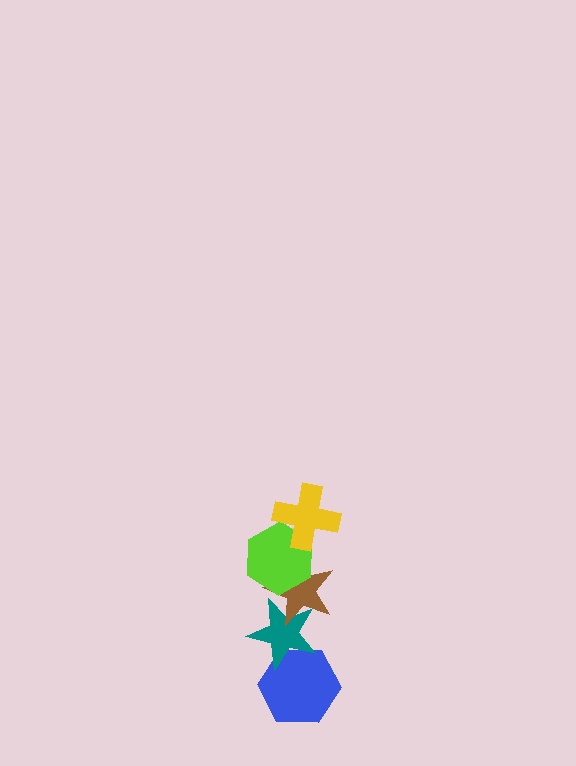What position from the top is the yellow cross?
The yellow cross is 1st from the top.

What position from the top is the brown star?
The brown star is 3rd from the top.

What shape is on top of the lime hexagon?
The yellow cross is on top of the lime hexagon.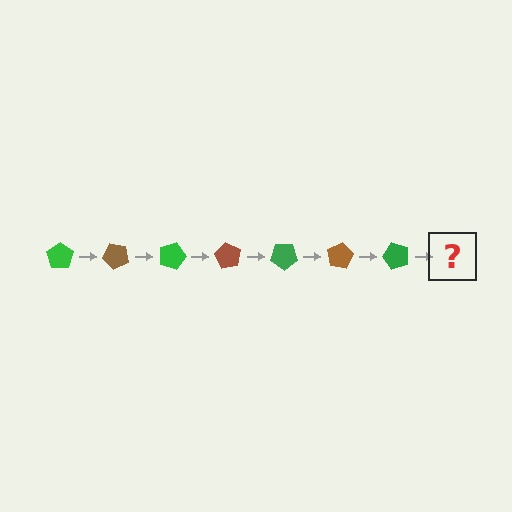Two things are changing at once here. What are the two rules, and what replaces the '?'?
The two rules are that it rotates 45 degrees each step and the color cycles through green and brown. The '?' should be a brown pentagon, rotated 315 degrees from the start.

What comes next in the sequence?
The next element should be a brown pentagon, rotated 315 degrees from the start.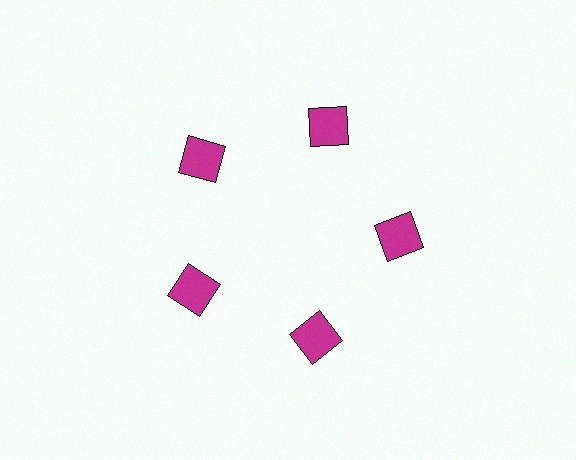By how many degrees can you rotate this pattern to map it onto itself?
The pattern maps onto itself every 72 degrees of rotation.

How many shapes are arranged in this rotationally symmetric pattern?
There are 5 shapes, arranged in 5 groups of 1.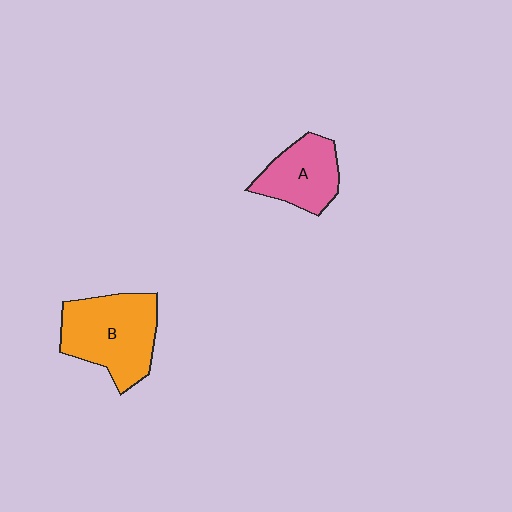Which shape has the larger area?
Shape B (orange).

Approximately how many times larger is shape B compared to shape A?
Approximately 1.5 times.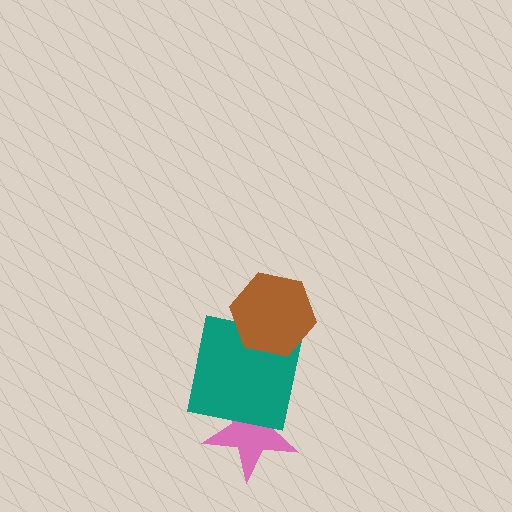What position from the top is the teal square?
The teal square is 2nd from the top.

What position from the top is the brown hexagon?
The brown hexagon is 1st from the top.